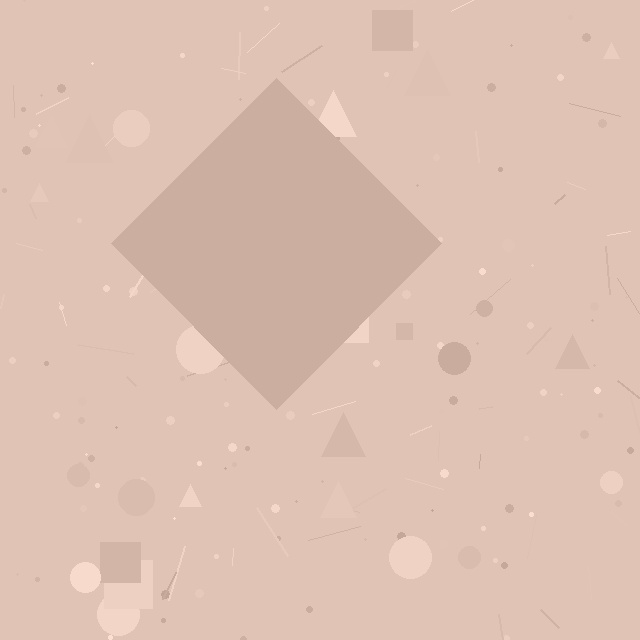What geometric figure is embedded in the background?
A diamond is embedded in the background.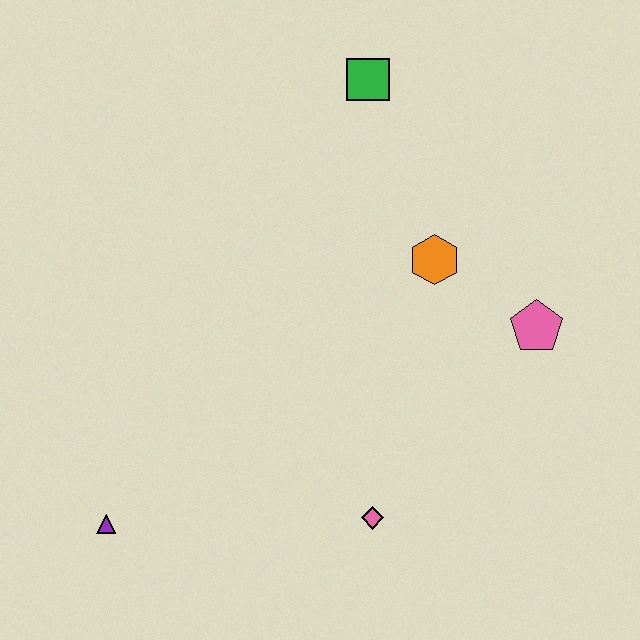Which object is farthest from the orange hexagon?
The purple triangle is farthest from the orange hexagon.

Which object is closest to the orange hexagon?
The pink pentagon is closest to the orange hexagon.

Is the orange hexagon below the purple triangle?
No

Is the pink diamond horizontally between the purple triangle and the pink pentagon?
Yes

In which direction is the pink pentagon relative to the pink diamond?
The pink pentagon is above the pink diamond.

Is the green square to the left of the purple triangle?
No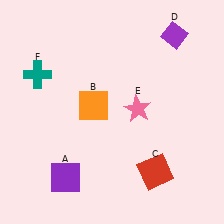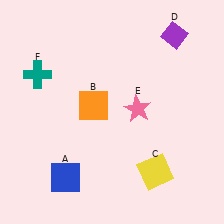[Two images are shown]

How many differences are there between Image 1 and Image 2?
There are 2 differences between the two images.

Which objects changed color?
A changed from purple to blue. C changed from red to yellow.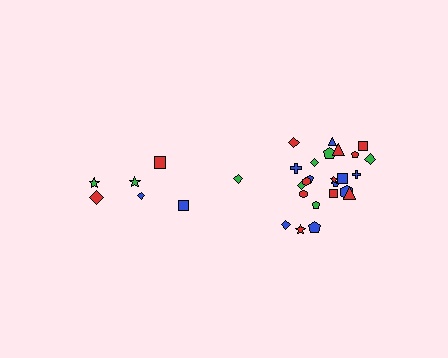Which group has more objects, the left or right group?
The right group.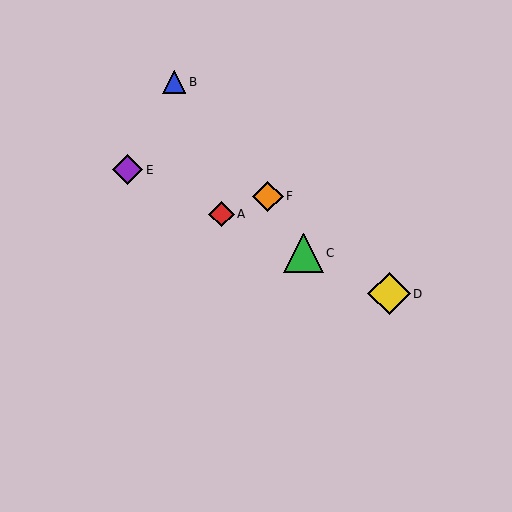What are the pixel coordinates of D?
Object D is at (389, 294).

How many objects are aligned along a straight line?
4 objects (A, C, D, E) are aligned along a straight line.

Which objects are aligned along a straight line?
Objects A, C, D, E are aligned along a straight line.